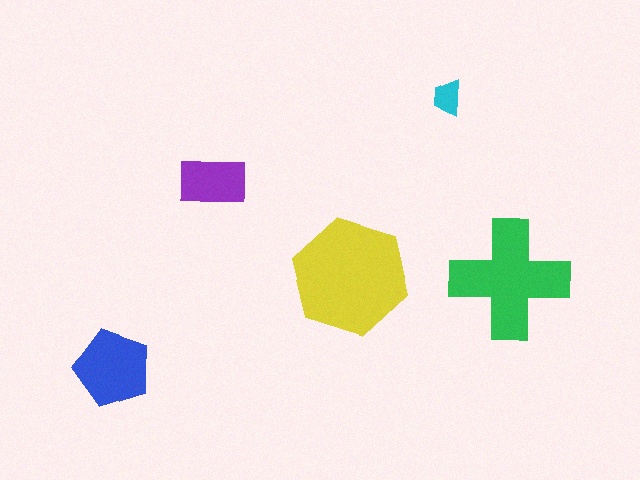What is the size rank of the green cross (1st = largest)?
2nd.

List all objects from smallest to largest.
The cyan trapezoid, the purple rectangle, the blue pentagon, the green cross, the yellow hexagon.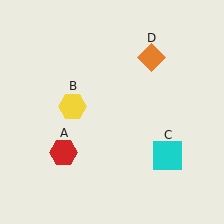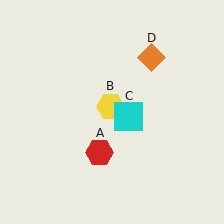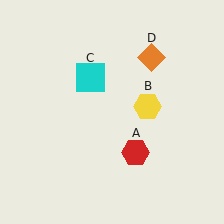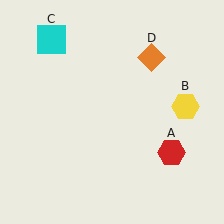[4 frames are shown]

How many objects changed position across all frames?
3 objects changed position: red hexagon (object A), yellow hexagon (object B), cyan square (object C).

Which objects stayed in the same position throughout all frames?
Orange diamond (object D) remained stationary.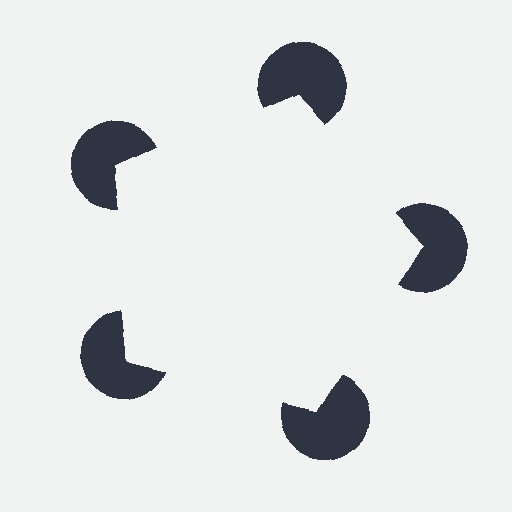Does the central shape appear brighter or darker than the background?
It typically appears slightly brighter than the background, even though no actual brightness change is drawn.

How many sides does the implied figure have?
5 sides.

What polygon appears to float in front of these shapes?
An illusory pentagon — its edges are inferred from the aligned wedge cuts in the pac-man discs, not physically drawn.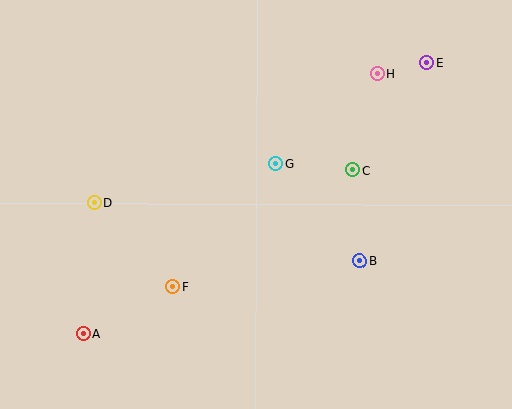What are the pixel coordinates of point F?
Point F is at (172, 286).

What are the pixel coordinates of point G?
Point G is at (276, 164).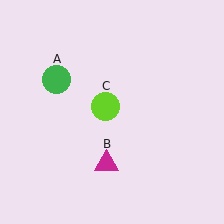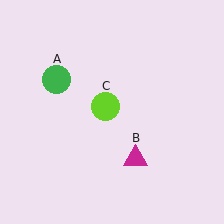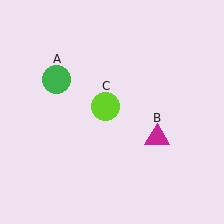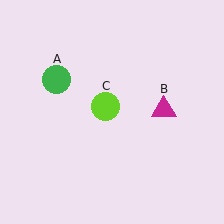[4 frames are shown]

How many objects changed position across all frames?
1 object changed position: magenta triangle (object B).